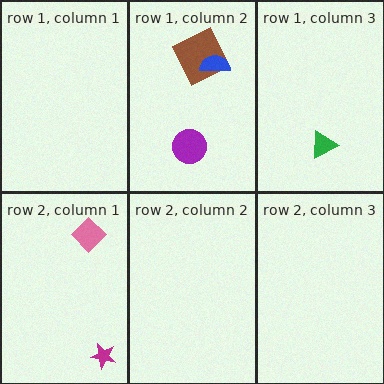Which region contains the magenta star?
The row 2, column 1 region.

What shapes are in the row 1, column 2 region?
The brown square, the blue semicircle, the purple circle.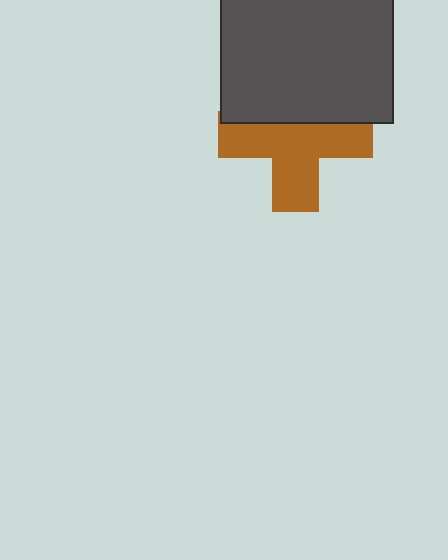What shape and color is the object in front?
The object in front is a dark gray square.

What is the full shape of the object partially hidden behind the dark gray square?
The partially hidden object is a brown cross.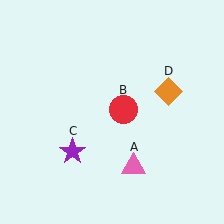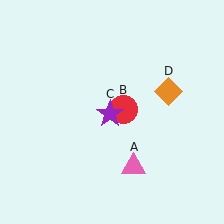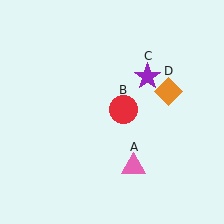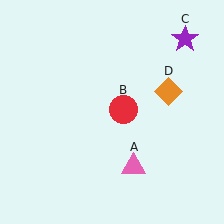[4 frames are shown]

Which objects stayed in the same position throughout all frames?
Pink triangle (object A) and red circle (object B) and orange diamond (object D) remained stationary.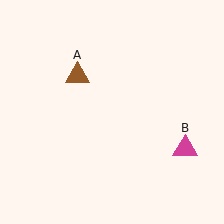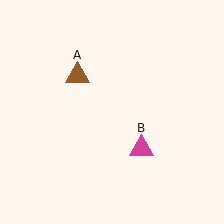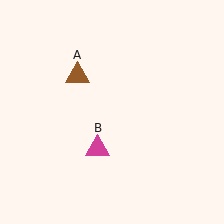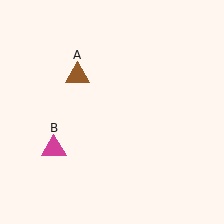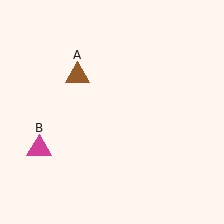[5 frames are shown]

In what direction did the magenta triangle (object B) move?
The magenta triangle (object B) moved left.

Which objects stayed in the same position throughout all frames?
Brown triangle (object A) remained stationary.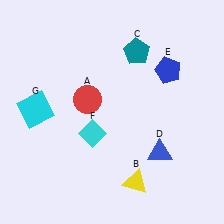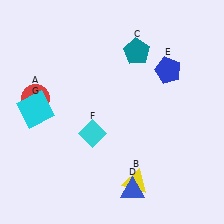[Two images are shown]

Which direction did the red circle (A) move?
The red circle (A) moved left.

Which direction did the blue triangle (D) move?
The blue triangle (D) moved down.